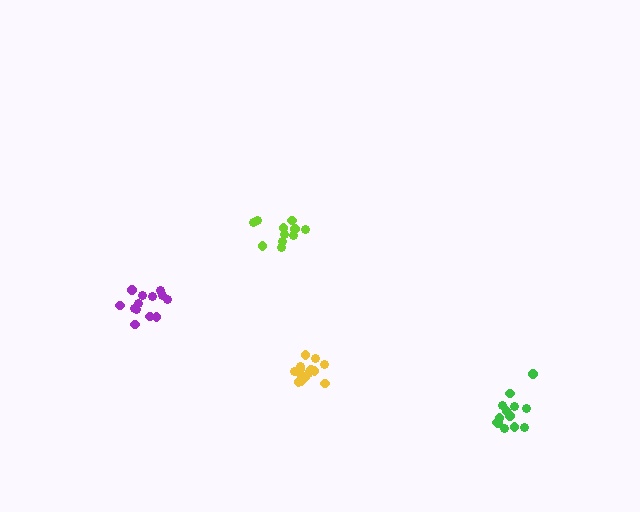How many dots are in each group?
Group 1: 11 dots, Group 2: 13 dots, Group 3: 13 dots, Group 4: 14 dots (51 total).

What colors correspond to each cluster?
The clusters are colored: lime, green, purple, yellow.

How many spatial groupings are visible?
There are 4 spatial groupings.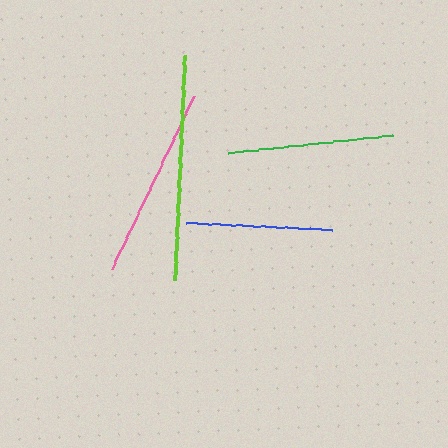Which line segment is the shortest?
The blue line is the shortest at approximately 146 pixels.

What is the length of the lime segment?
The lime segment is approximately 225 pixels long.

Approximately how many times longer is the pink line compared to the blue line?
The pink line is approximately 1.3 times the length of the blue line.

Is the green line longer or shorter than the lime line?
The lime line is longer than the green line.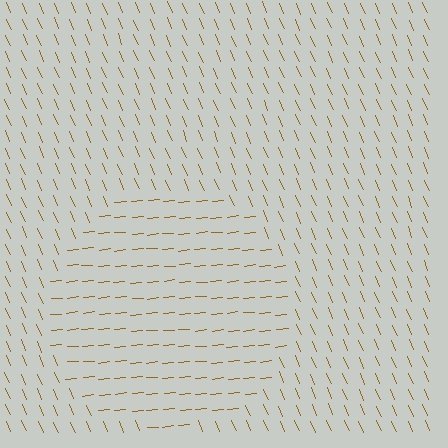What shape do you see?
I see a circle.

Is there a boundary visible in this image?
Yes, there is a texture boundary formed by a change in line orientation.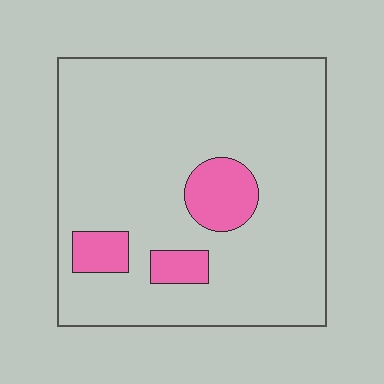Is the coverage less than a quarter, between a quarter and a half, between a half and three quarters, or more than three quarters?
Less than a quarter.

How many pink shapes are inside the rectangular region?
3.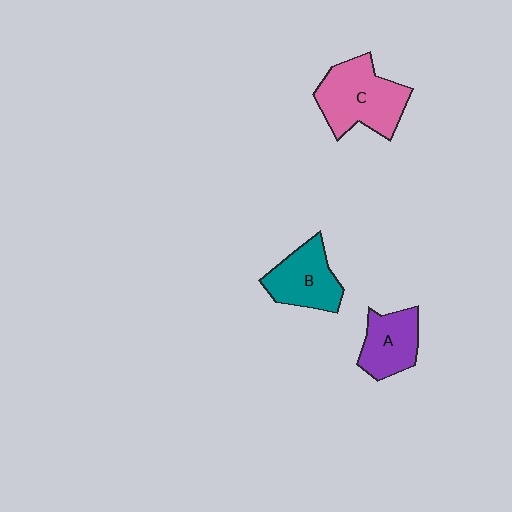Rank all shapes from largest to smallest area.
From largest to smallest: C (pink), B (teal), A (purple).